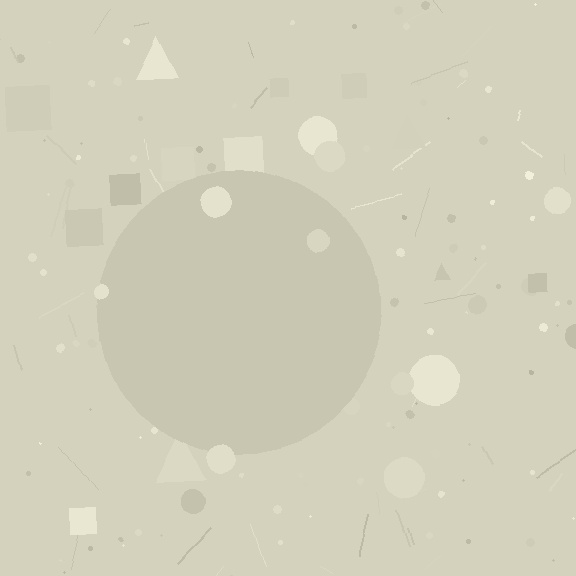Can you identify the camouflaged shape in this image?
The camouflaged shape is a circle.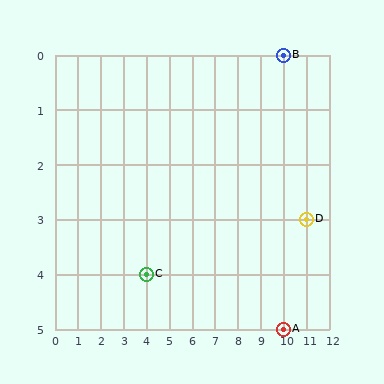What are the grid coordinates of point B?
Point B is at grid coordinates (10, 0).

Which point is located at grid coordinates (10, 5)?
Point A is at (10, 5).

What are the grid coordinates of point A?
Point A is at grid coordinates (10, 5).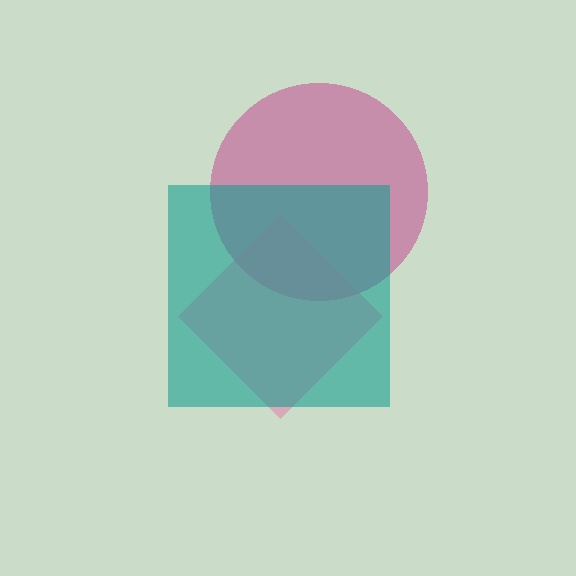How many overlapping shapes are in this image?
There are 3 overlapping shapes in the image.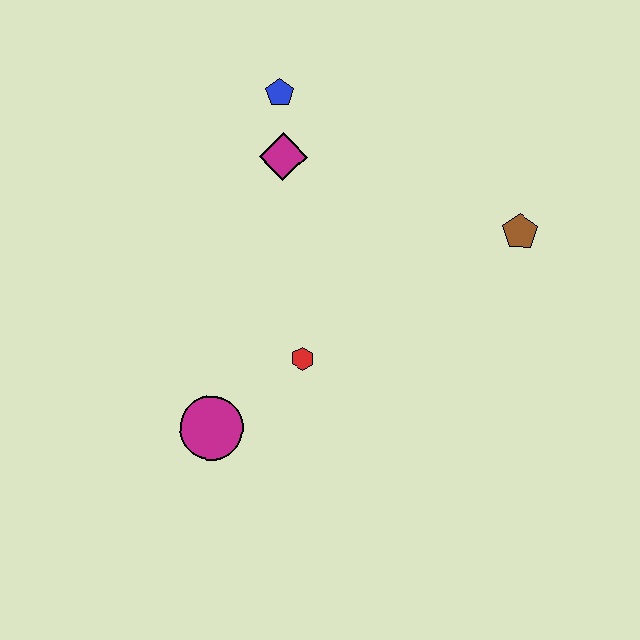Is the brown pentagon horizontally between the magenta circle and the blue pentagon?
No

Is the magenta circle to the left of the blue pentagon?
Yes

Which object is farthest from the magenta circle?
The brown pentagon is farthest from the magenta circle.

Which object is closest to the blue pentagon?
The magenta diamond is closest to the blue pentagon.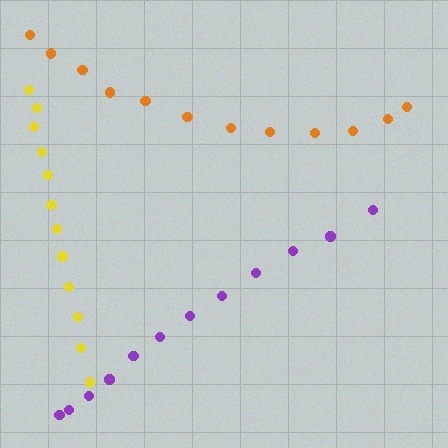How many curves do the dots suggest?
There are 3 distinct paths.